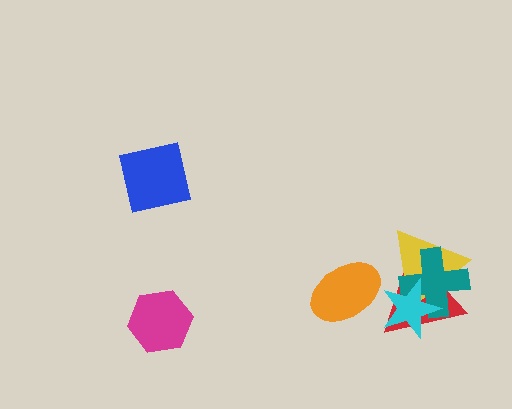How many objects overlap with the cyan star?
3 objects overlap with the cyan star.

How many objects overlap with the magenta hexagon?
0 objects overlap with the magenta hexagon.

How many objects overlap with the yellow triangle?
3 objects overlap with the yellow triangle.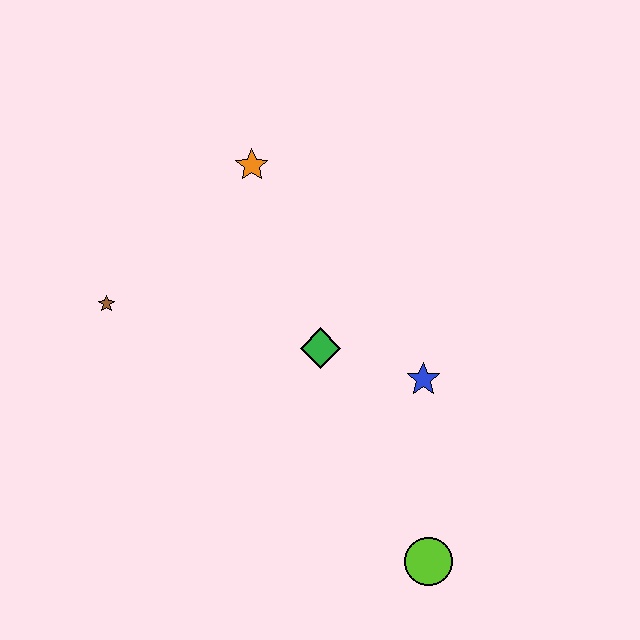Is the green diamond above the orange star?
No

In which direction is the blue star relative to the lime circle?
The blue star is above the lime circle.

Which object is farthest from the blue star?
The brown star is farthest from the blue star.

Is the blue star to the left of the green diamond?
No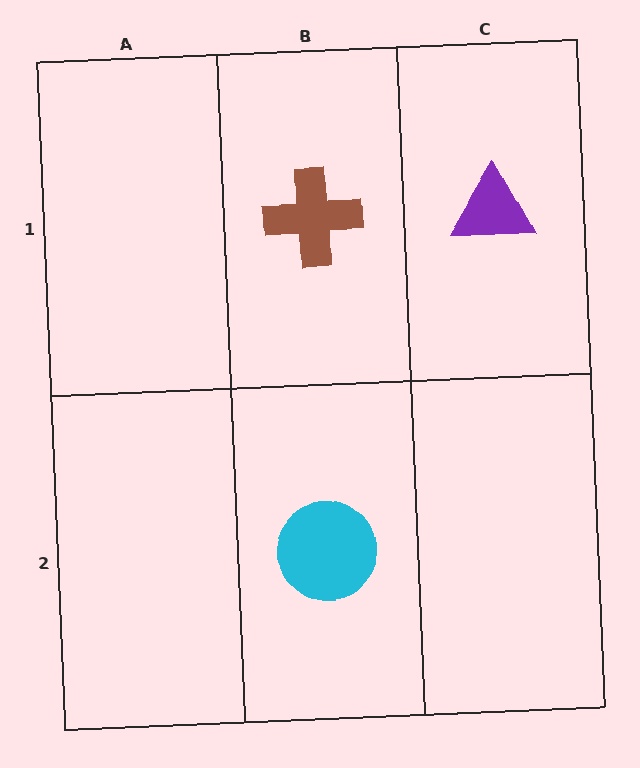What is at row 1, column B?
A brown cross.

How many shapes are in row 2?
1 shape.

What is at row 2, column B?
A cyan circle.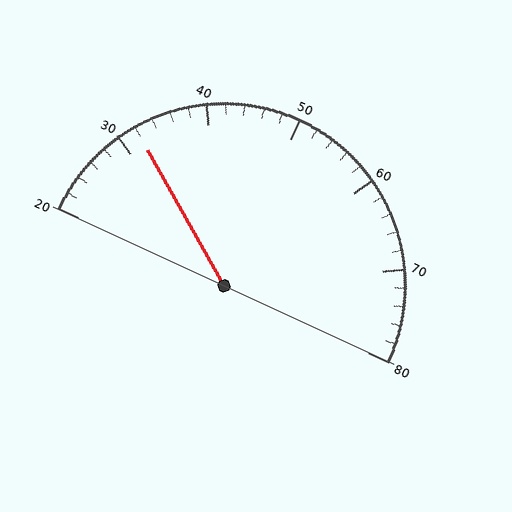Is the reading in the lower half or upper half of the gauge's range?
The reading is in the lower half of the range (20 to 80).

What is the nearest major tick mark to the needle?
The nearest major tick mark is 30.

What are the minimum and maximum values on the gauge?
The gauge ranges from 20 to 80.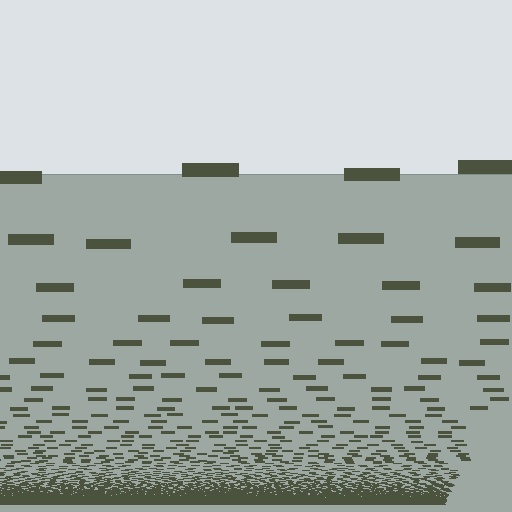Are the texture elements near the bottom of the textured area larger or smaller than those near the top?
Smaller. The gradient is inverted — elements near the bottom are smaller and denser.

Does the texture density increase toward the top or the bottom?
Density increases toward the bottom.